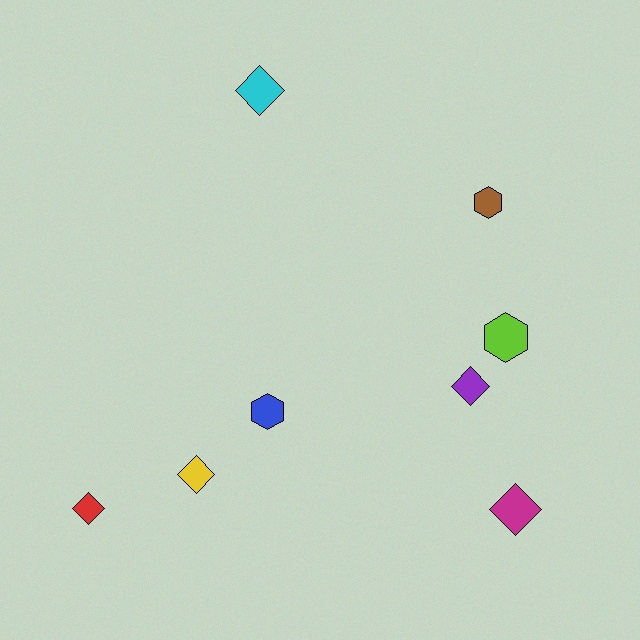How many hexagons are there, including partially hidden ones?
There are 3 hexagons.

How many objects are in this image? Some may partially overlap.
There are 8 objects.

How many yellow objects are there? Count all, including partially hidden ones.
There is 1 yellow object.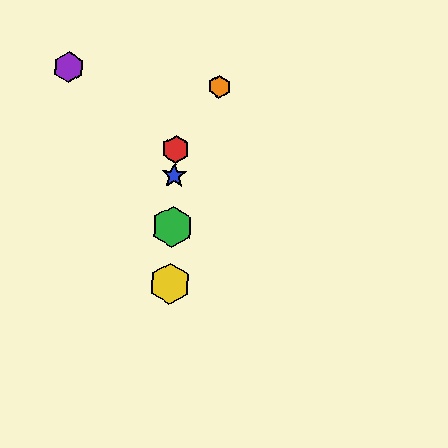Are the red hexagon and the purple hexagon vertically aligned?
No, the red hexagon is at x≈176 and the purple hexagon is at x≈69.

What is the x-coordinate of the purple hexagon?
The purple hexagon is at x≈69.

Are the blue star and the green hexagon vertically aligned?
Yes, both are at x≈174.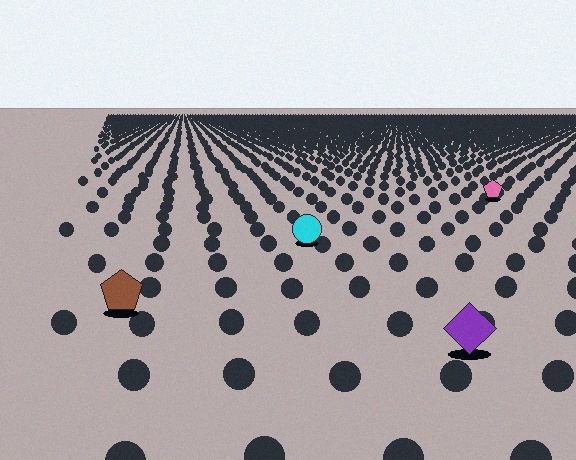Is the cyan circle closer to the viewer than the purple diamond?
No. The purple diamond is closer — you can tell from the texture gradient: the ground texture is coarser near it.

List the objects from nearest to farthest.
From nearest to farthest: the purple diamond, the brown pentagon, the cyan circle, the pink pentagon.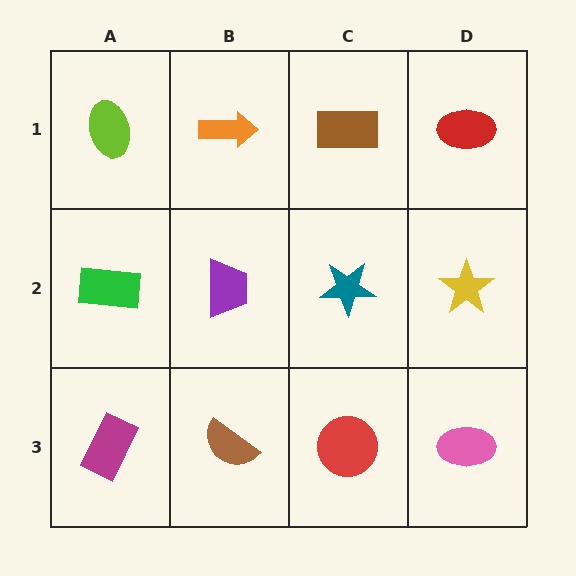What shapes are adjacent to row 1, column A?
A green rectangle (row 2, column A), an orange arrow (row 1, column B).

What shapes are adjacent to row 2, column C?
A brown rectangle (row 1, column C), a red circle (row 3, column C), a purple trapezoid (row 2, column B), a yellow star (row 2, column D).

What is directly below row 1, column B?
A purple trapezoid.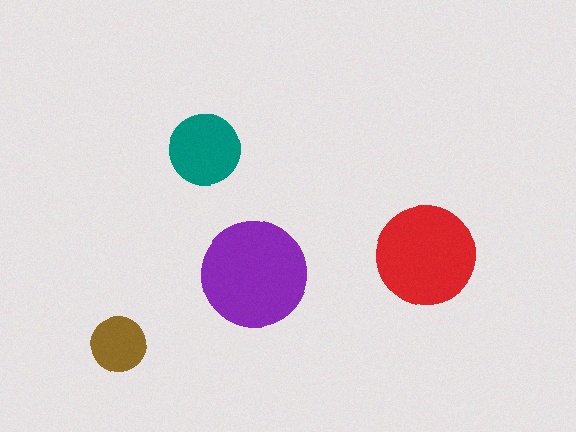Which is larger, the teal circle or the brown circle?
The teal one.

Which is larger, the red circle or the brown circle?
The red one.